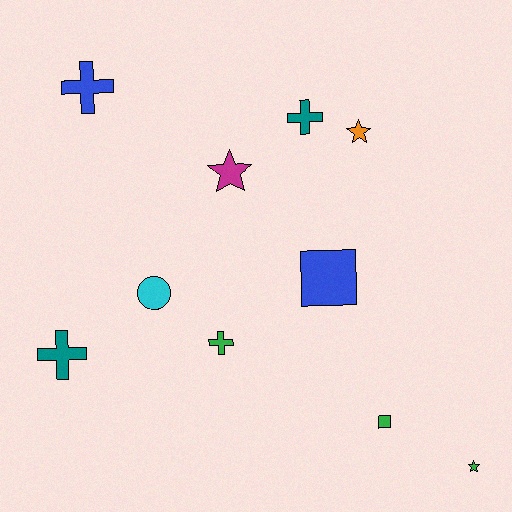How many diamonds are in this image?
There are no diamonds.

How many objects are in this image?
There are 10 objects.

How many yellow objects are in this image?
There are no yellow objects.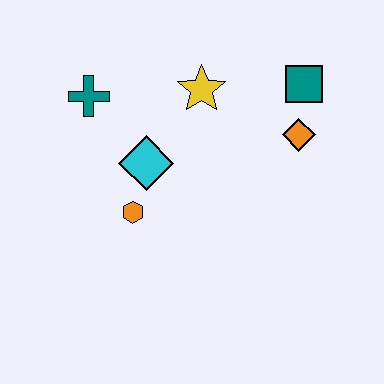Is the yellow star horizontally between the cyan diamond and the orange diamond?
Yes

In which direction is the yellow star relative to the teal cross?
The yellow star is to the right of the teal cross.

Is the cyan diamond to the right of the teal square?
No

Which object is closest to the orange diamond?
The teal square is closest to the orange diamond.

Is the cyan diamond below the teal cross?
Yes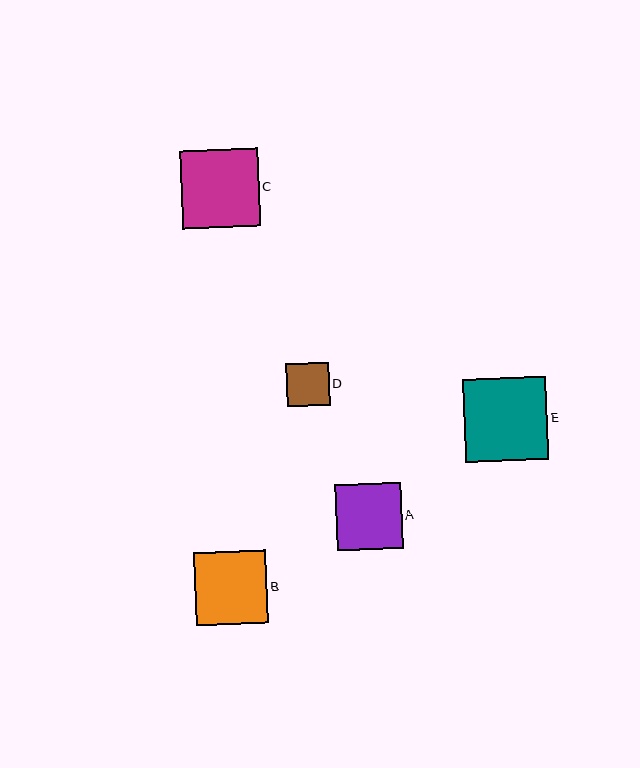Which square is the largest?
Square E is the largest with a size of approximately 83 pixels.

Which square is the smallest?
Square D is the smallest with a size of approximately 43 pixels.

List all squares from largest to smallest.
From largest to smallest: E, C, B, A, D.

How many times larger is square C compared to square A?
Square C is approximately 1.2 times the size of square A.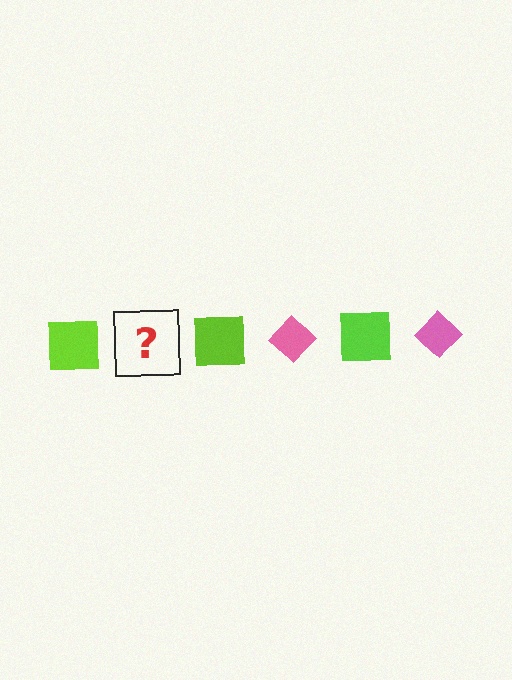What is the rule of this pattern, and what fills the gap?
The rule is that the pattern alternates between lime square and pink diamond. The gap should be filled with a pink diamond.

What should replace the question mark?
The question mark should be replaced with a pink diamond.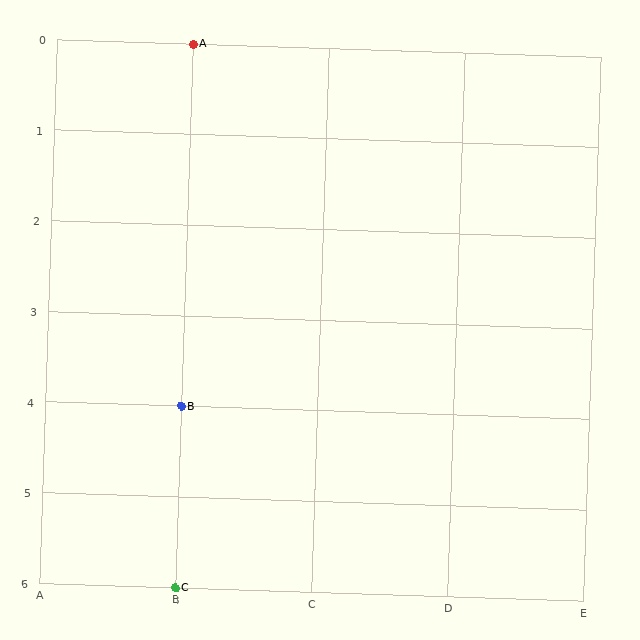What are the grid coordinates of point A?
Point A is at grid coordinates (B, 0).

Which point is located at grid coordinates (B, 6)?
Point C is at (B, 6).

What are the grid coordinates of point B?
Point B is at grid coordinates (B, 4).